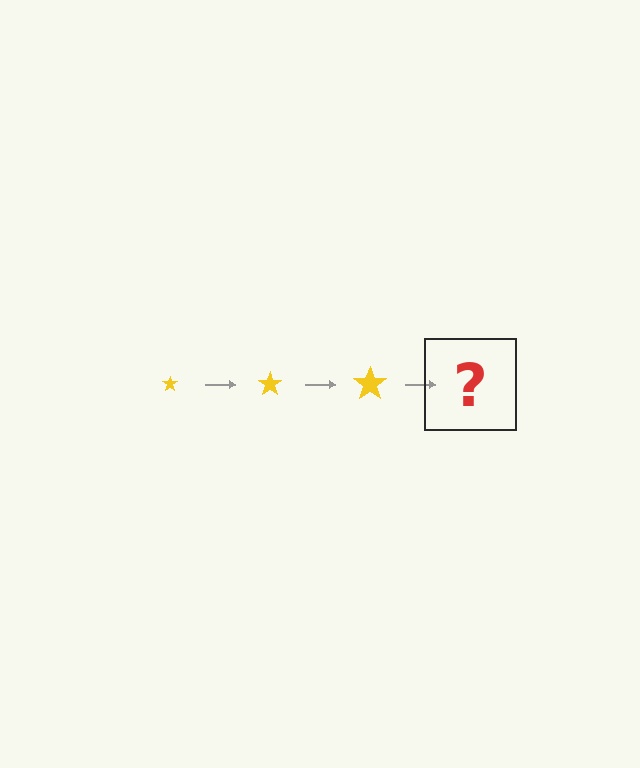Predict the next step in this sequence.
The next step is a yellow star, larger than the previous one.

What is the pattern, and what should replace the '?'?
The pattern is that the star gets progressively larger each step. The '?' should be a yellow star, larger than the previous one.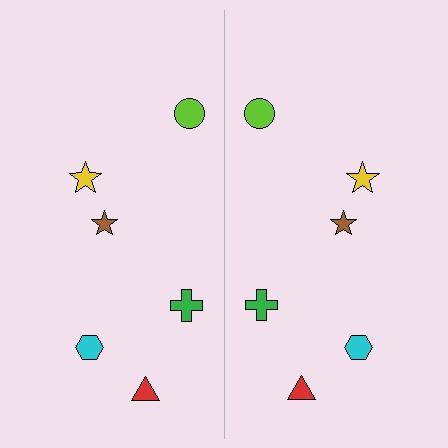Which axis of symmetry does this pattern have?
The pattern has a vertical axis of symmetry running through the center of the image.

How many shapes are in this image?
There are 12 shapes in this image.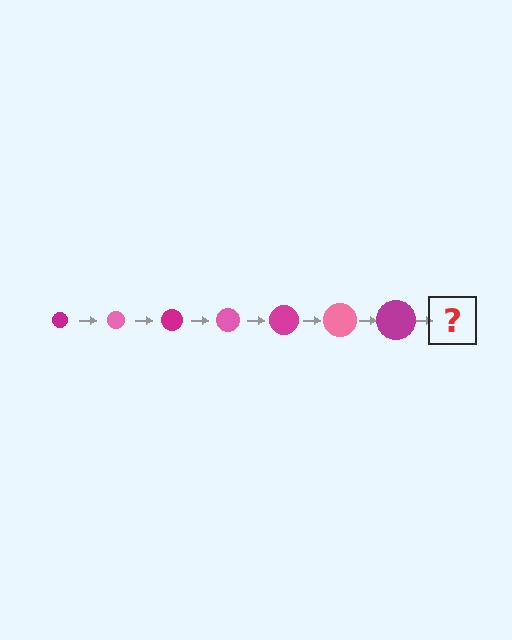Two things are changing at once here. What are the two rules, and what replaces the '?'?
The two rules are that the circle grows larger each step and the color cycles through magenta and pink. The '?' should be a pink circle, larger than the previous one.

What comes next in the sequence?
The next element should be a pink circle, larger than the previous one.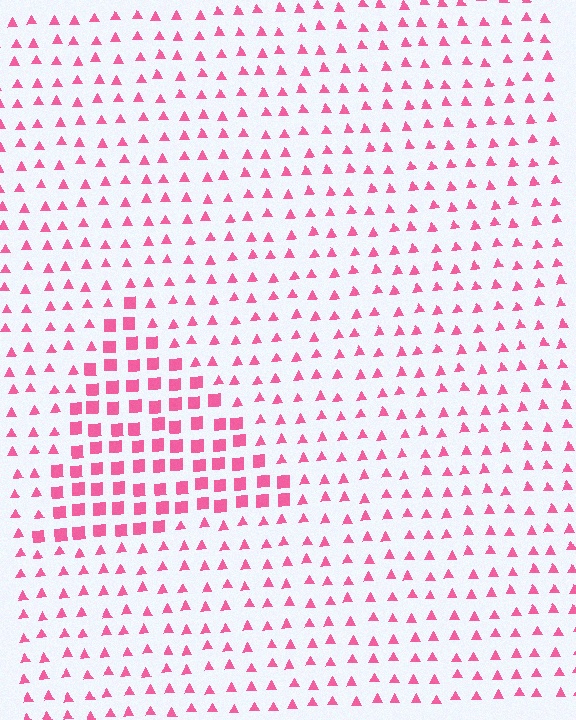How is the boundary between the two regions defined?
The boundary is defined by a change in element shape: squares inside vs. triangles outside. All elements share the same color and spacing.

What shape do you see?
I see a triangle.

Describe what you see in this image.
The image is filled with small pink elements arranged in a uniform grid. A triangle-shaped region contains squares, while the surrounding area contains triangles. The boundary is defined purely by the change in element shape.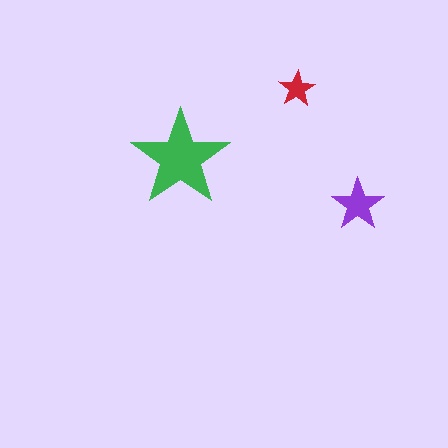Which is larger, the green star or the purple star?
The green one.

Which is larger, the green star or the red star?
The green one.